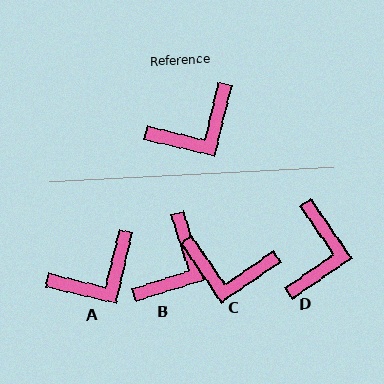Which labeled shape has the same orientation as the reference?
A.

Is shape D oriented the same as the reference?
No, it is off by about 48 degrees.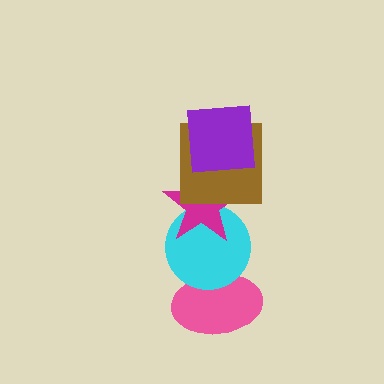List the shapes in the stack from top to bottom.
From top to bottom: the purple square, the brown square, the magenta star, the cyan circle, the pink ellipse.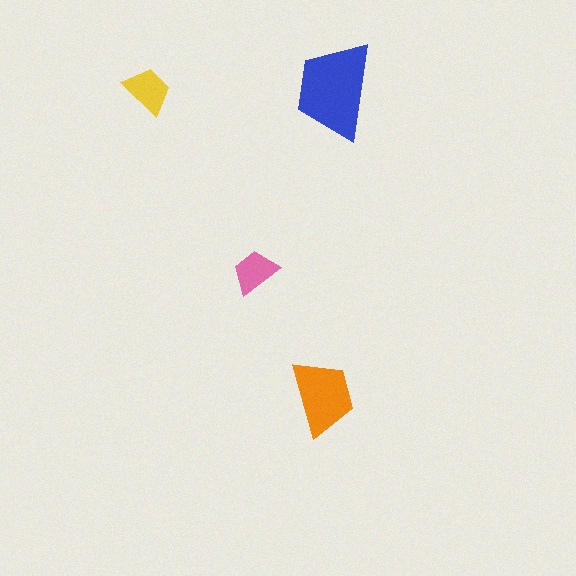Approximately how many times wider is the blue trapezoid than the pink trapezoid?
About 2 times wider.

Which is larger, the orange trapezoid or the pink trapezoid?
The orange one.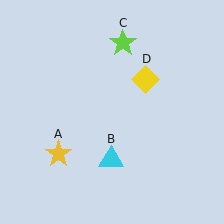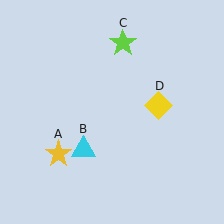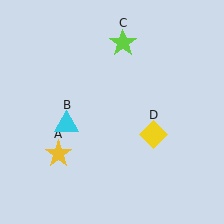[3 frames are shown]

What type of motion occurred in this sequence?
The cyan triangle (object B), yellow diamond (object D) rotated clockwise around the center of the scene.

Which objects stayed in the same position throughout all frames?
Yellow star (object A) and lime star (object C) remained stationary.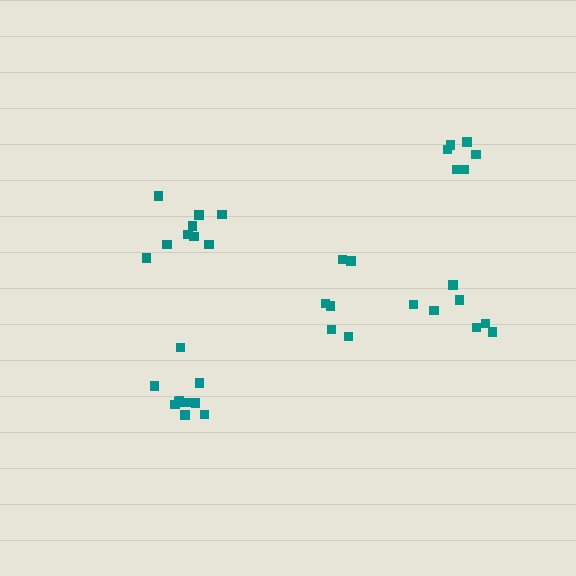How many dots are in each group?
Group 1: 10 dots, Group 2: 6 dots, Group 3: 7 dots, Group 4: 6 dots, Group 5: 9 dots (38 total).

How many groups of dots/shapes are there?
There are 5 groups.